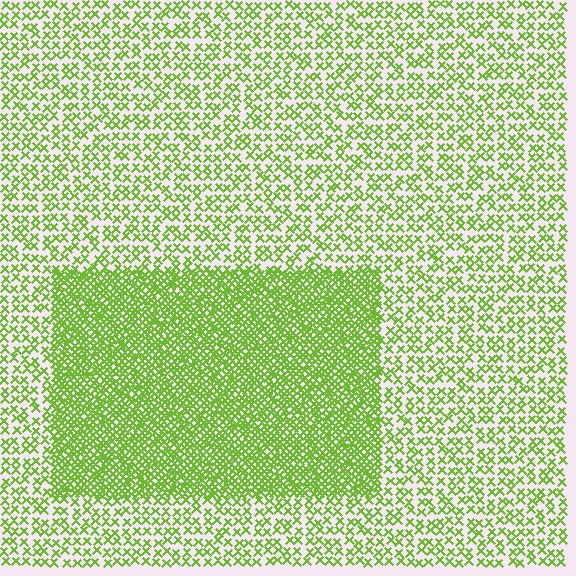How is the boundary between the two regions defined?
The boundary is defined by a change in element density (approximately 2.5x ratio). All elements are the same color, size, and shape.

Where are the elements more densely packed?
The elements are more densely packed inside the rectangle boundary.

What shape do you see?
I see a rectangle.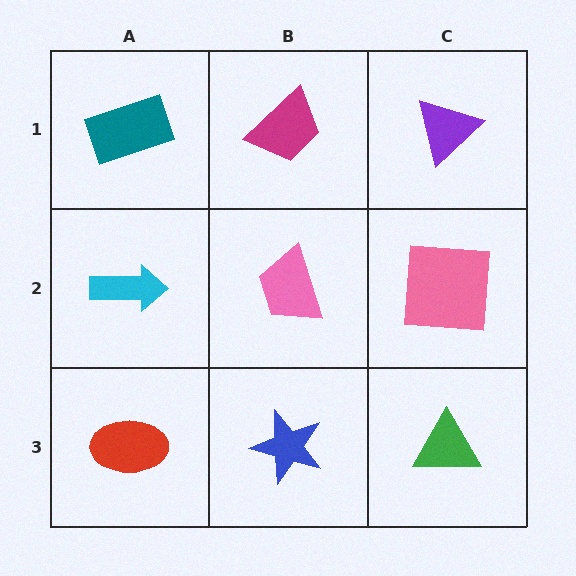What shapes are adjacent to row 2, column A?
A teal rectangle (row 1, column A), a red ellipse (row 3, column A), a pink trapezoid (row 2, column B).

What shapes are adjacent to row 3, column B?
A pink trapezoid (row 2, column B), a red ellipse (row 3, column A), a green triangle (row 3, column C).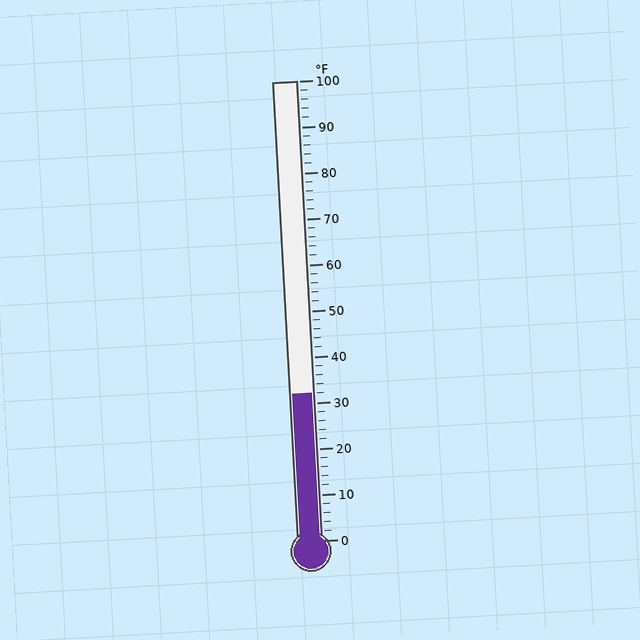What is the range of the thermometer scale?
The thermometer scale ranges from 0°F to 100°F.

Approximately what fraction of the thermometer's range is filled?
The thermometer is filled to approximately 30% of its range.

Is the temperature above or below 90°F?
The temperature is below 90°F.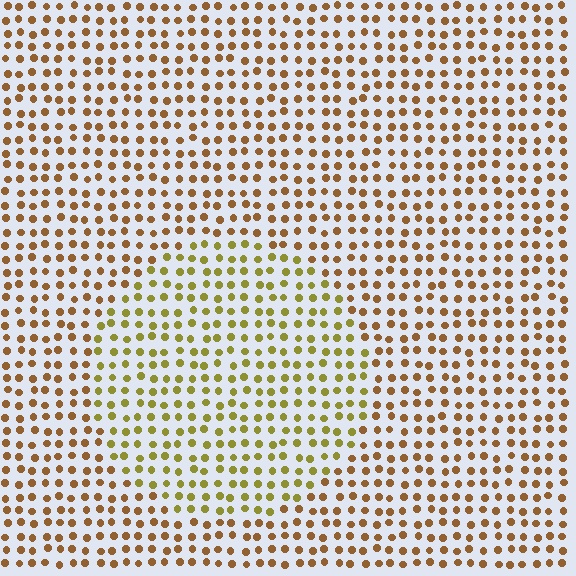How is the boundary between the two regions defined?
The boundary is defined purely by a slight shift in hue (about 33 degrees). Spacing, size, and orientation are identical on both sides.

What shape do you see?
I see a circle.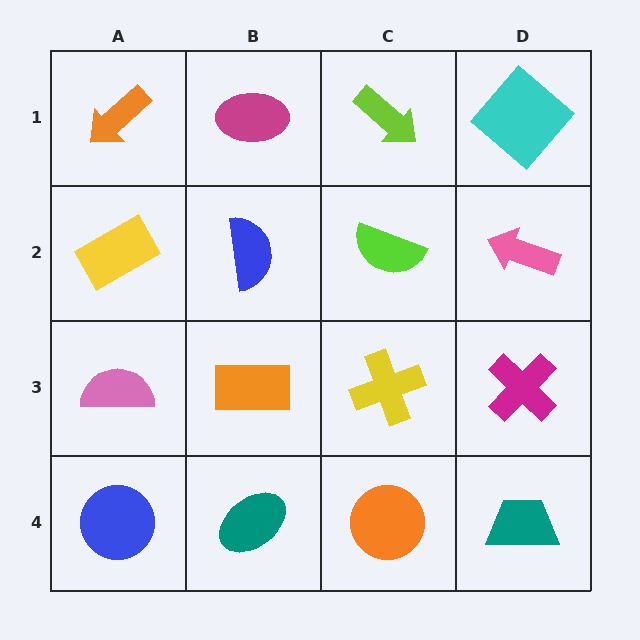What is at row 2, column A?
A yellow rectangle.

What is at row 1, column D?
A cyan diamond.